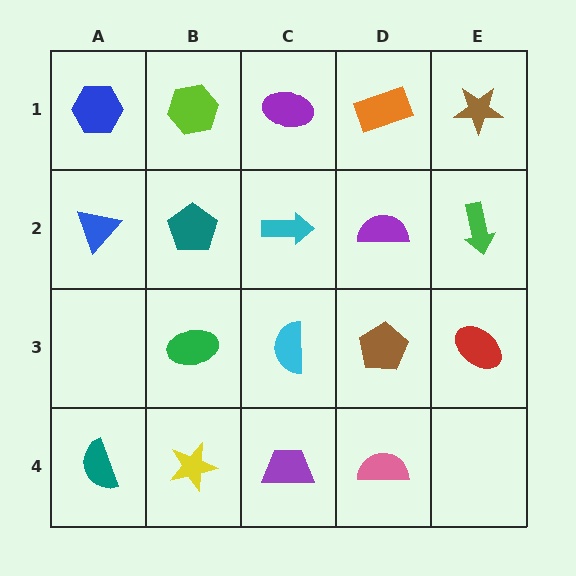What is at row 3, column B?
A green ellipse.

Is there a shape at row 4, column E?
No, that cell is empty.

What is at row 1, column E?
A brown star.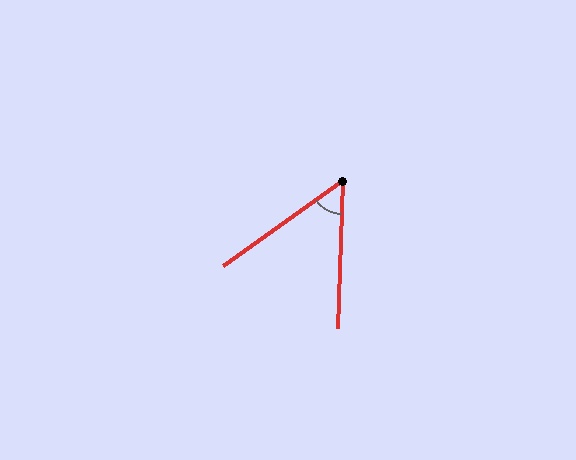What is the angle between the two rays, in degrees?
Approximately 52 degrees.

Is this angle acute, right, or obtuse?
It is acute.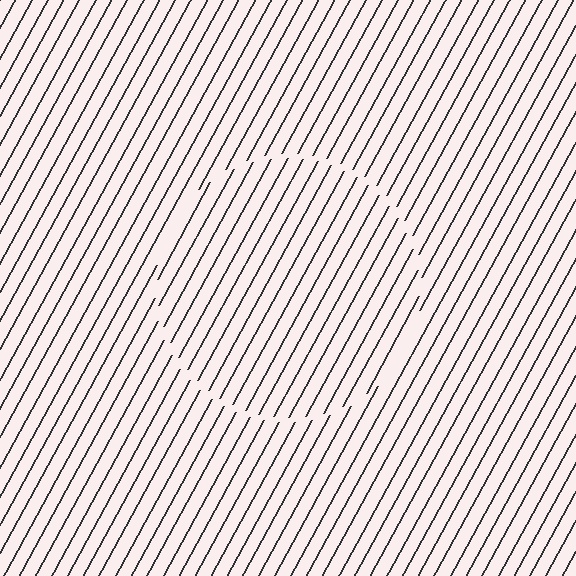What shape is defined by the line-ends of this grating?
An illusory circle. The interior of the shape contains the same grating, shifted by half a period — the contour is defined by the phase discontinuity where line-ends from the inner and outer gratings abut.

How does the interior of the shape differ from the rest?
The interior of the shape contains the same grating, shifted by half a period — the contour is defined by the phase discontinuity where line-ends from the inner and outer gratings abut.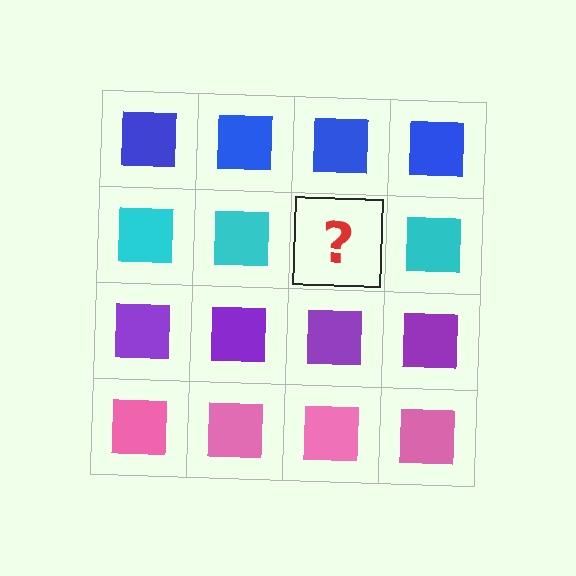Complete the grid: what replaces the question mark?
The question mark should be replaced with a cyan square.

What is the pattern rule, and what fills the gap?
The rule is that each row has a consistent color. The gap should be filled with a cyan square.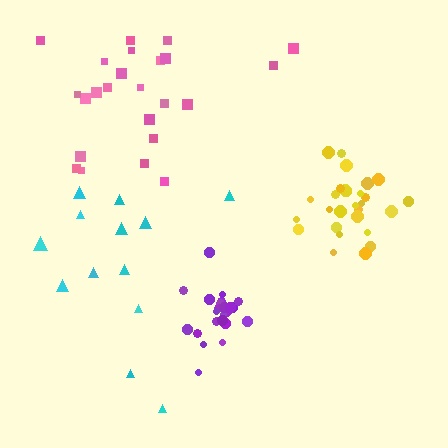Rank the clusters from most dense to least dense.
purple, yellow, pink, cyan.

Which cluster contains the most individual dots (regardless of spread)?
Yellow (29).